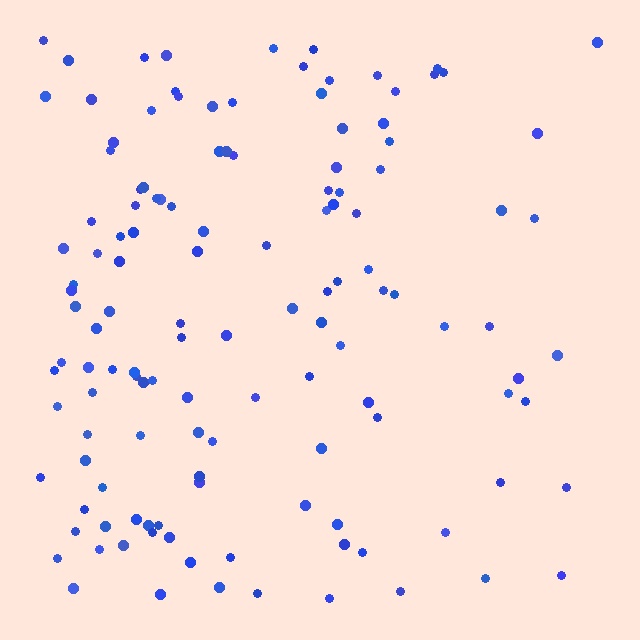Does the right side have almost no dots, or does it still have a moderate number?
Still a moderate number, just noticeably fewer than the left.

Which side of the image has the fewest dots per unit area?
The right.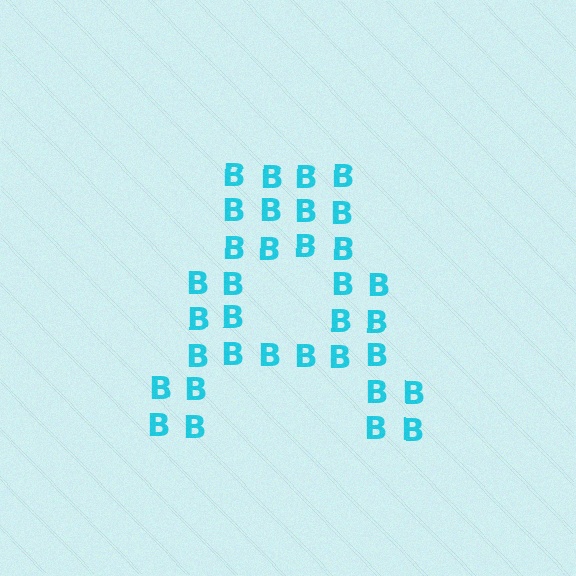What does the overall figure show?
The overall figure shows the letter A.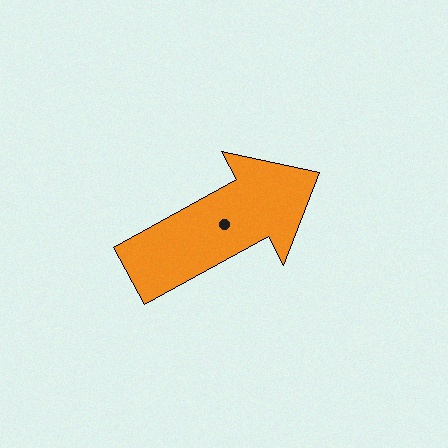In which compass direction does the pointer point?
Northeast.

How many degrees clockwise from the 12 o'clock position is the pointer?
Approximately 61 degrees.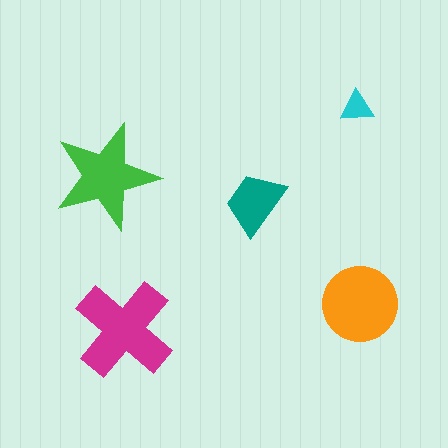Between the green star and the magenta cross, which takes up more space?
The magenta cross.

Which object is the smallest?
The cyan triangle.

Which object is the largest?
The magenta cross.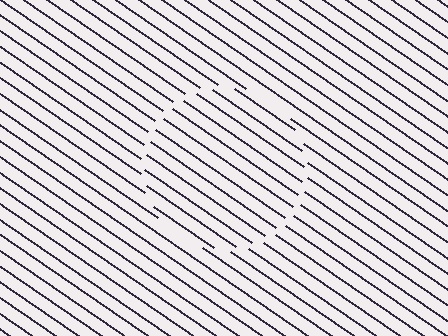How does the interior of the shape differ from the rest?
The interior of the shape contains the same grating, shifted by half a period — the contour is defined by the phase discontinuity where line-ends from the inner and outer gratings abut.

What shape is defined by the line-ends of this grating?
An illusory circle. The interior of the shape contains the same grating, shifted by half a period — the contour is defined by the phase discontinuity where line-ends from the inner and outer gratings abut.